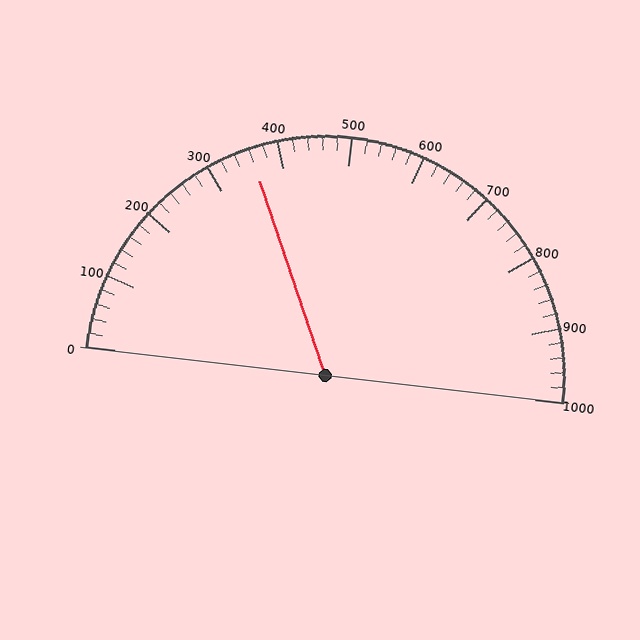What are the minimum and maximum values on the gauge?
The gauge ranges from 0 to 1000.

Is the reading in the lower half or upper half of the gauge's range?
The reading is in the lower half of the range (0 to 1000).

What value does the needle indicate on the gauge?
The needle indicates approximately 360.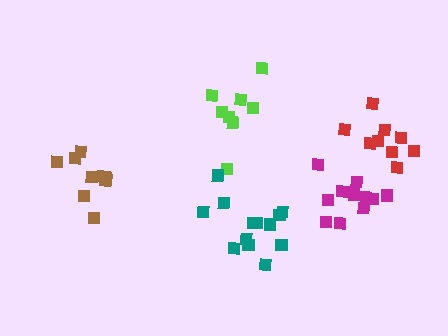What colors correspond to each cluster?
The clusters are colored: magenta, red, brown, lime, teal.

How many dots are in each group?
Group 1: 12 dots, Group 2: 9 dots, Group 3: 11 dots, Group 4: 8 dots, Group 5: 13 dots (53 total).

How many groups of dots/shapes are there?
There are 5 groups.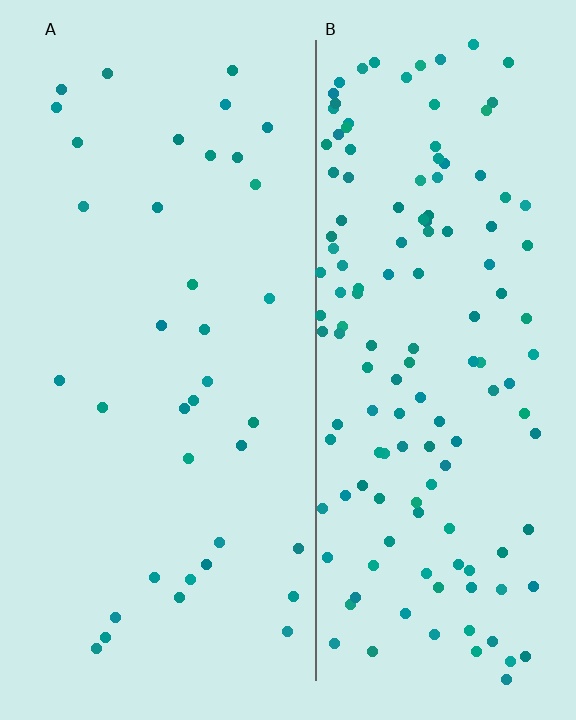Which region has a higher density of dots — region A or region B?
B (the right).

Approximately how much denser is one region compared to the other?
Approximately 3.9× — region B over region A.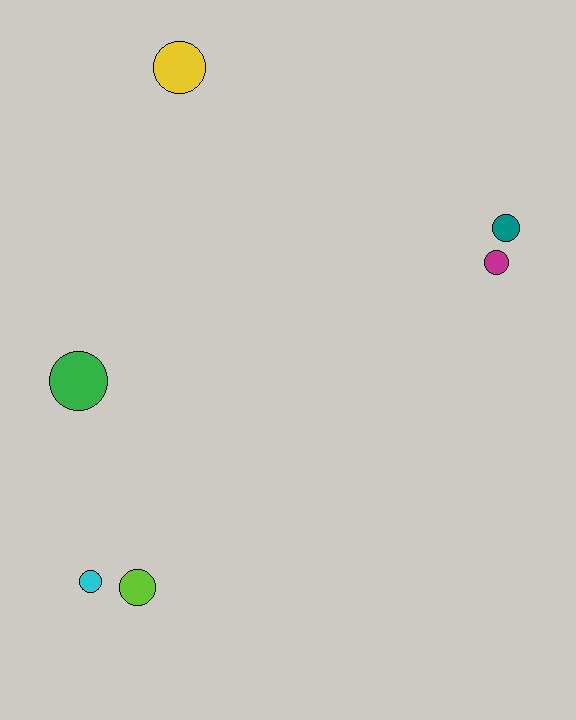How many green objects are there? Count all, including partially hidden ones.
There is 1 green object.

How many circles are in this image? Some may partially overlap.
There are 6 circles.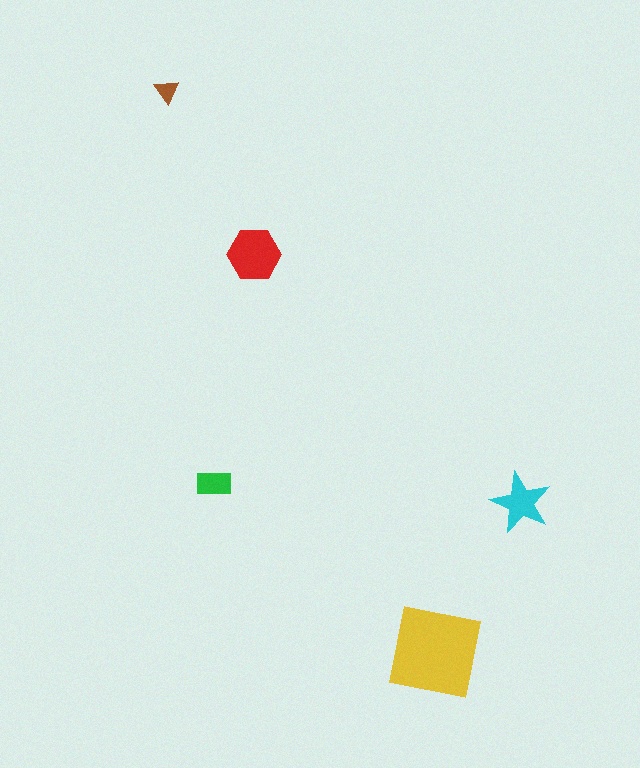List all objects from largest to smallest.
The yellow square, the red hexagon, the cyan star, the green rectangle, the brown triangle.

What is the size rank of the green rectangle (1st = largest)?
4th.